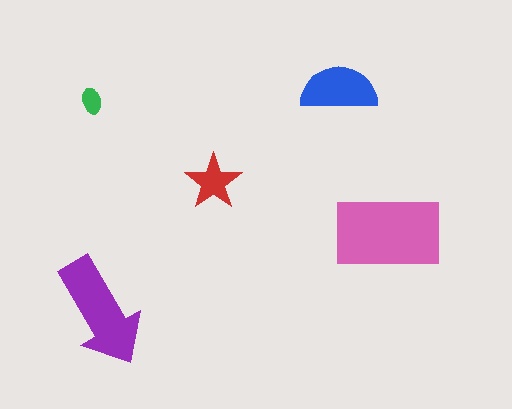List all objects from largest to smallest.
The pink rectangle, the purple arrow, the blue semicircle, the red star, the green ellipse.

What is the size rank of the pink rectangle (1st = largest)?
1st.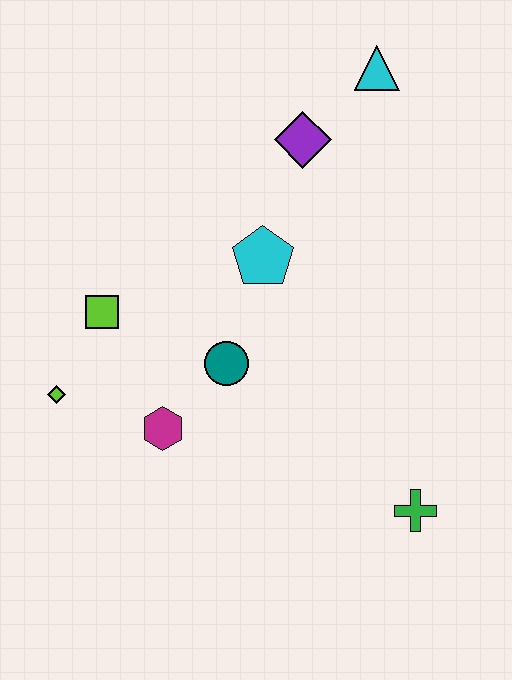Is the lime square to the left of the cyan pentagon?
Yes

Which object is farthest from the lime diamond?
The cyan triangle is farthest from the lime diamond.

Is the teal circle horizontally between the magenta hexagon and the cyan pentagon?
Yes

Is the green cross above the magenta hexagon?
No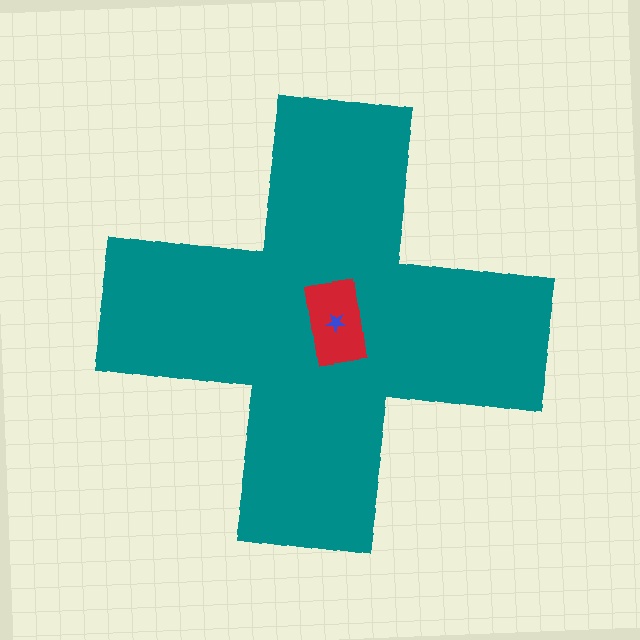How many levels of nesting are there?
3.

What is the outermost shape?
The teal cross.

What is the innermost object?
The blue star.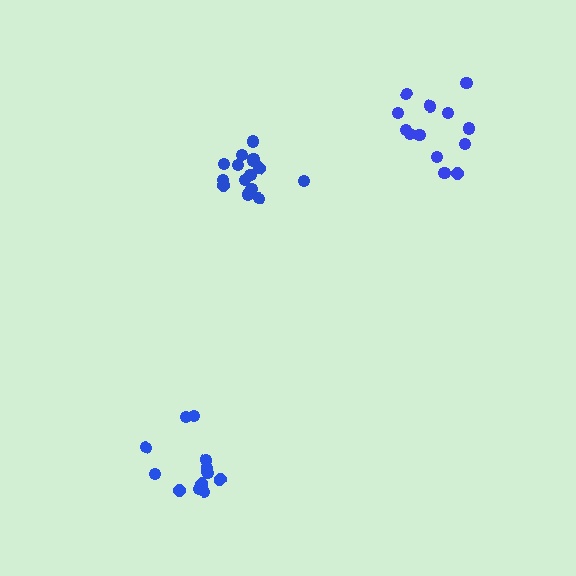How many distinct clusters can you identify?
There are 3 distinct clusters.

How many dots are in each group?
Group 1: 15 dots, Group 2: 12 dots, Group 3: 13 dots (40 total).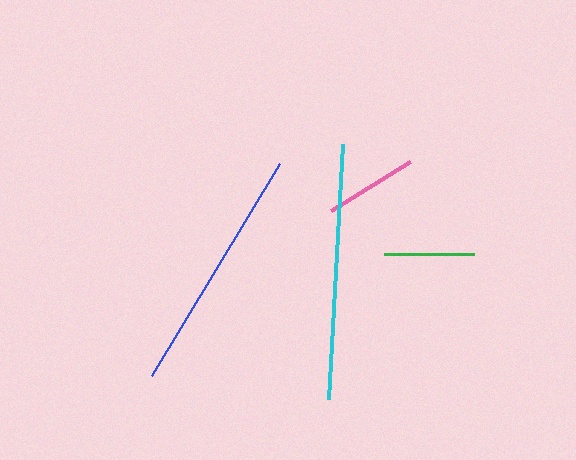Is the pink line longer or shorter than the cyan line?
The cyan line is longer than the pink line.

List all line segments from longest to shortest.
From longest to shortest: cyan, blue, pink, green.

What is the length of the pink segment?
The pink segment is approximately 93 pixels long.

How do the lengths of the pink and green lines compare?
The pink and green lines are approximately the same length.